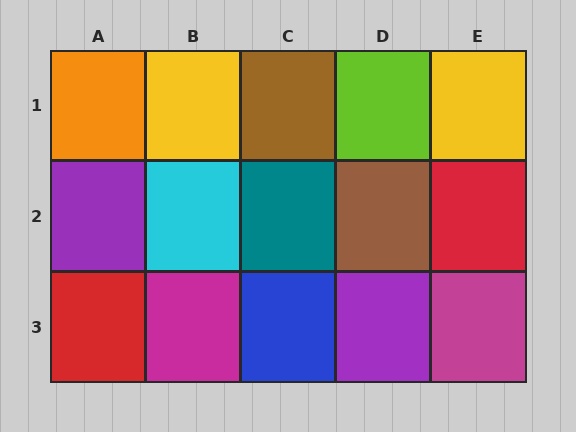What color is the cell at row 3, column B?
Magenta.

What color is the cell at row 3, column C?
Blue.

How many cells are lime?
1 cell is lime.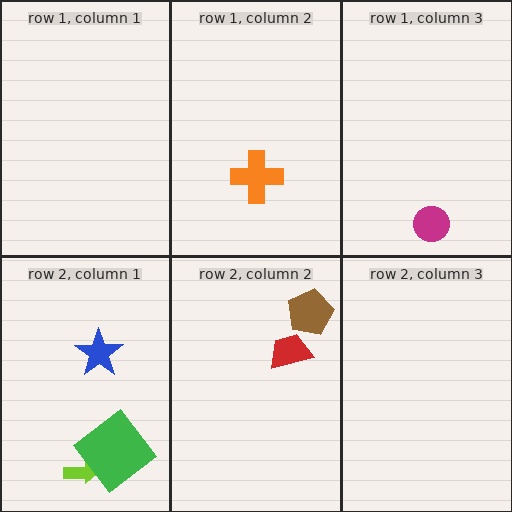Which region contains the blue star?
The row 2, column 1 region.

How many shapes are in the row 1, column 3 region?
1.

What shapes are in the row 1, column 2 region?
The orange cross.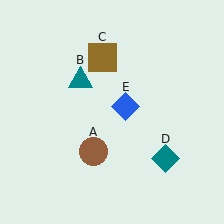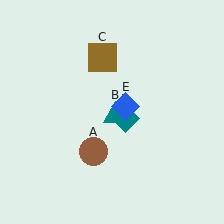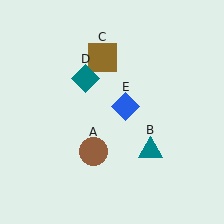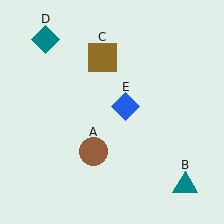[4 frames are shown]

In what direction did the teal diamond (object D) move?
The teal diamond (object D) moved up and to the left.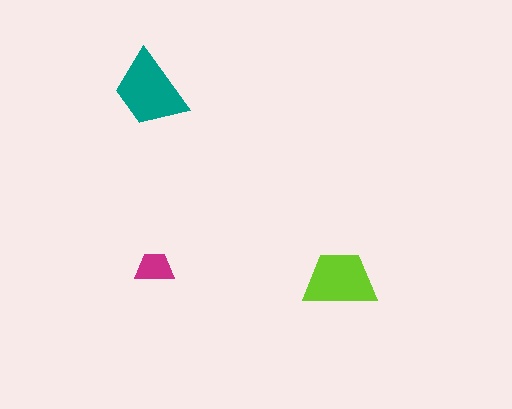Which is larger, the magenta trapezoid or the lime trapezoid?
The lime one.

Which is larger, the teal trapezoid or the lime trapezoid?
The teal one.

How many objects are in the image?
There are 3 objects in the image.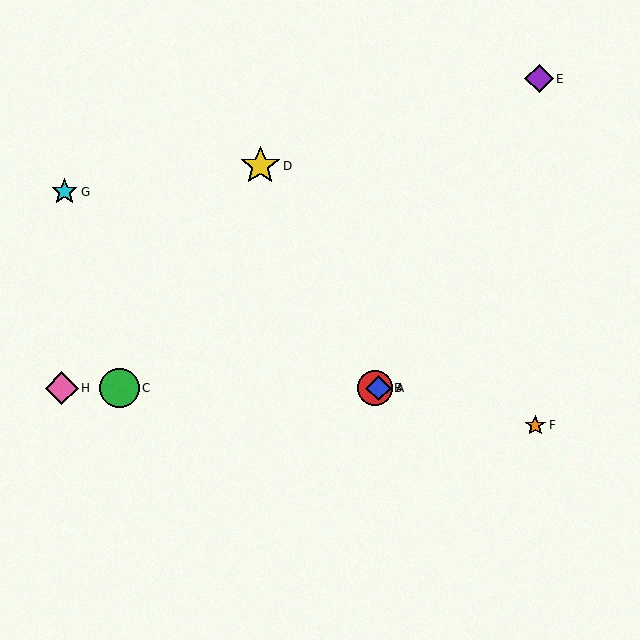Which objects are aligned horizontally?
Objects A, B, C, H are aligned horizontally.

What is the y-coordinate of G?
Object G is at y≈192.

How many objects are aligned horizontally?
4 objects (A, B, C, H) are aligned horizontally.